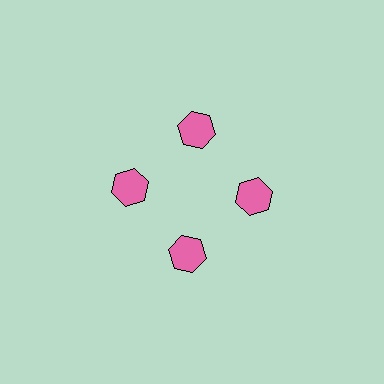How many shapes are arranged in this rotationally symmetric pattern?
There are 4 shapes, arranged in 4 groups of 1.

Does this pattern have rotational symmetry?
Yes, this pattern has 4-fold rotational symmetry. It looks the same after rotating 90 degrees around the center.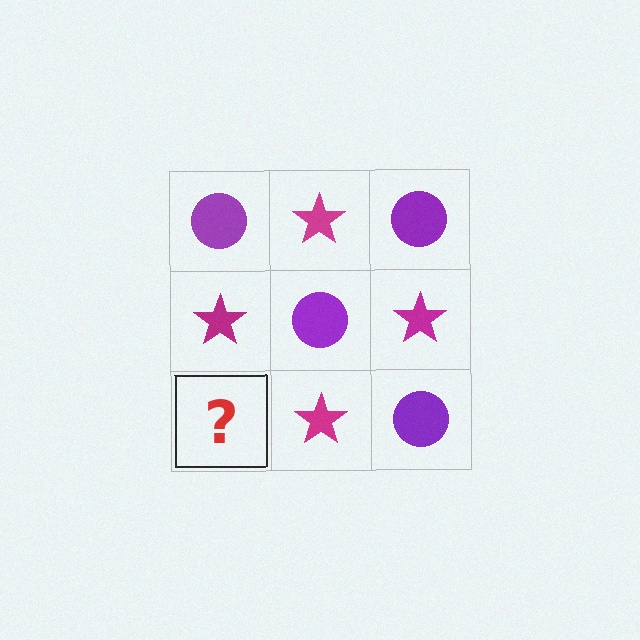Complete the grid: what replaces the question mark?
The question mark should be replaced with a purple circle.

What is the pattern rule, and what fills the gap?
The rule is that it alternates purple circle and magenta star in a checkerboard pattern. The gap should be filled with a purple circle.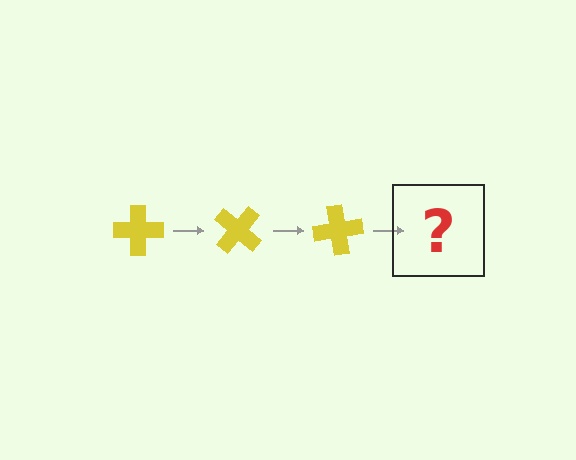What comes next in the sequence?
The next element should be a yellow cross rotated 120 degrees.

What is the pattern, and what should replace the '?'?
The pattern is that the cross rotates 40 degrees each step. The '?' should be a yellow cross rotated 120 degrees.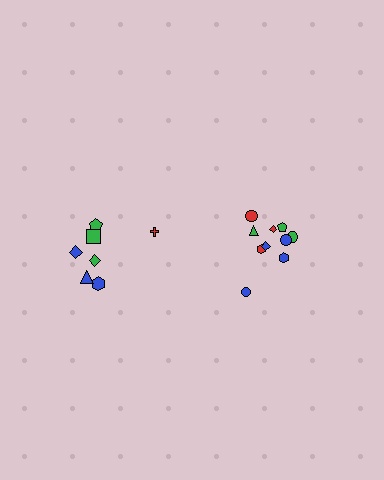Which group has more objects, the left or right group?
The right group.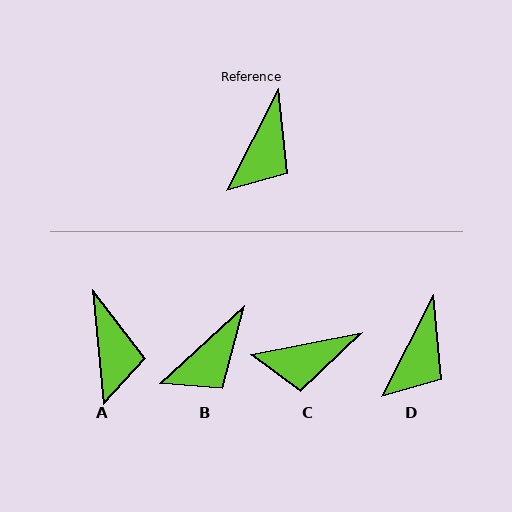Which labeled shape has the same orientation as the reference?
D.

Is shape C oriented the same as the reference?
No, it is off by about 52 degrees.